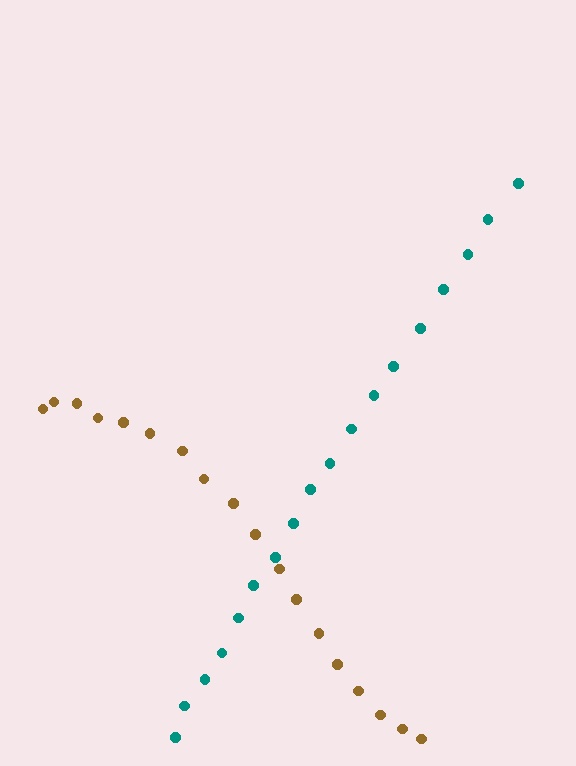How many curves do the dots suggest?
There are 2 distinct paths.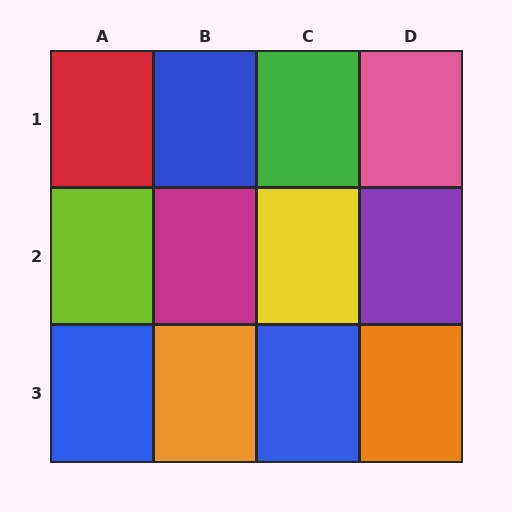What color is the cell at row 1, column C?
Green.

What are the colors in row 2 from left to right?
Lime, magenta, yellow, purple.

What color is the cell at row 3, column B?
Orange.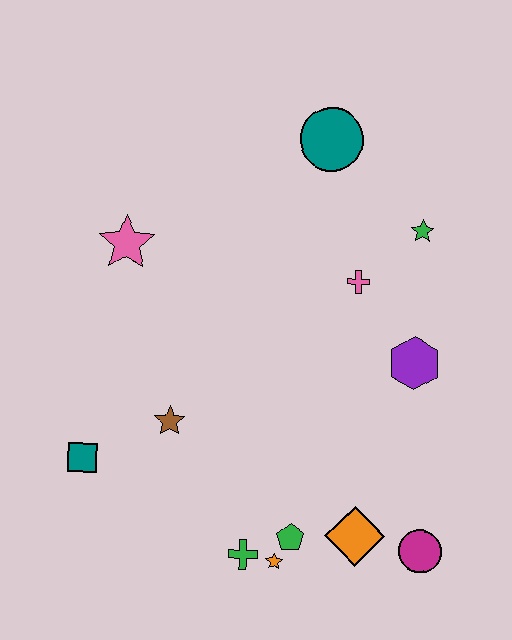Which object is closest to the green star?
The pink cross is closest to the green star.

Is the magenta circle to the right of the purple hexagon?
Yes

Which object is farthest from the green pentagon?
The teal circle is farthest from the green pentagon.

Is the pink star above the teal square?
Yes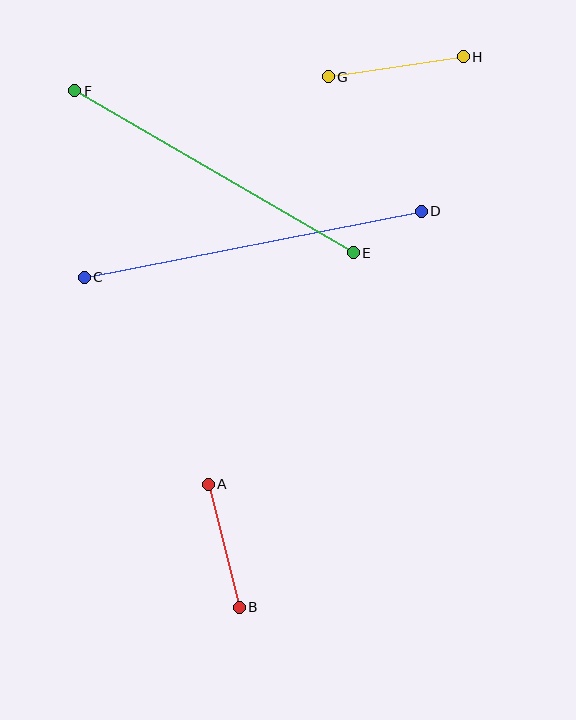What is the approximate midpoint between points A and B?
The midpoint is at approximately (224, 546) pixels.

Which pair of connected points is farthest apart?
Points C and D are farthest apart.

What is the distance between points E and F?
The distance is approximately 322 pixels.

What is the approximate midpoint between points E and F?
The midpoint is at approximately (214, 172) pixels.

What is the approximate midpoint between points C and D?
The midpoint is at approximately (253, 244) pixels.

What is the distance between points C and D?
The distance is approximately 344 pixels.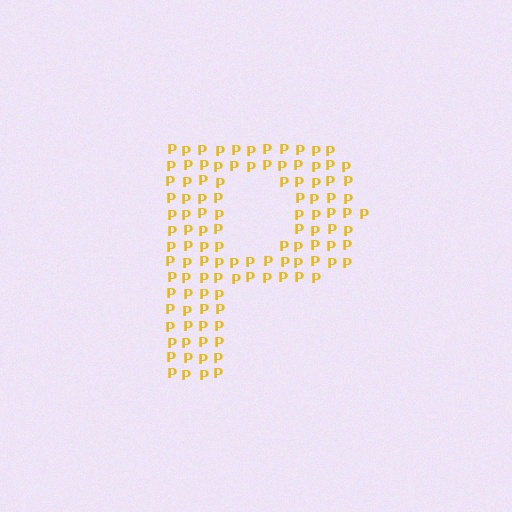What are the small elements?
The small elements are letter P's.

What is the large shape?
The large shape is the letter P.